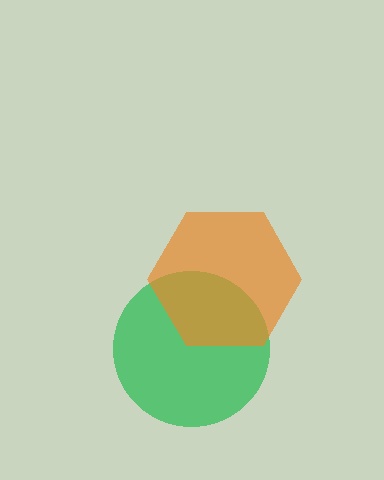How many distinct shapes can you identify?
There are 2 distinct shapes: a green circle, an orange hexagon.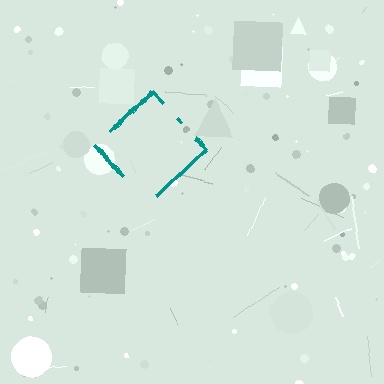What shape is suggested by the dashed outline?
The dashed outline suggests a diamond.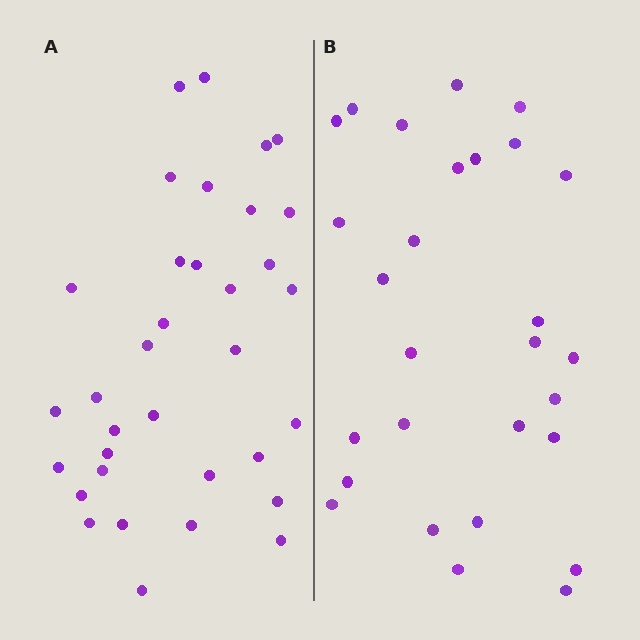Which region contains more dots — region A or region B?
Region A (the left region) has more dots.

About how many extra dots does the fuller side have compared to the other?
Region A has about 6 more dots than region B.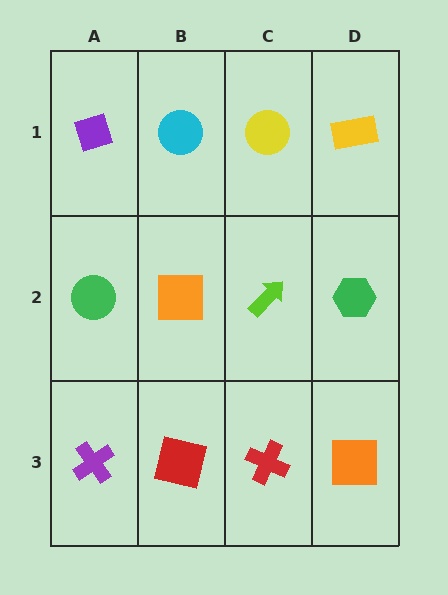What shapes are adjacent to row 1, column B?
An orange square (row 2, column B), a purple diamond (row 1, column A), a yellow circle (row 1, column C).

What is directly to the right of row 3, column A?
A red square.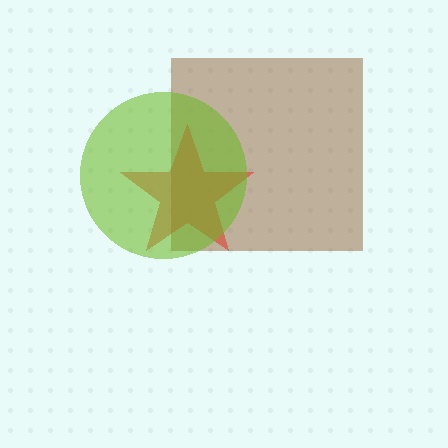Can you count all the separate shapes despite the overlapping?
Yes, there are 3 separate shapes.